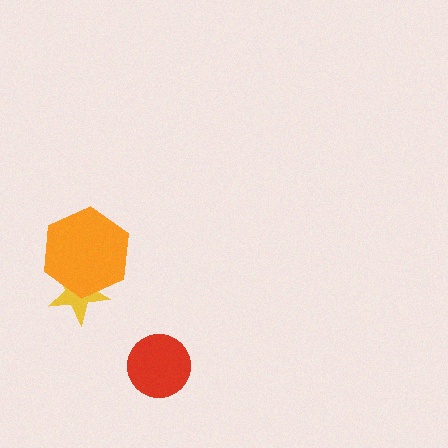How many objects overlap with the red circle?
0 objects overlap with the red circle.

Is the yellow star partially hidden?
Yes, it is partially covered by another shape.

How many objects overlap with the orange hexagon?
1 object overlaps with the orange hexagon.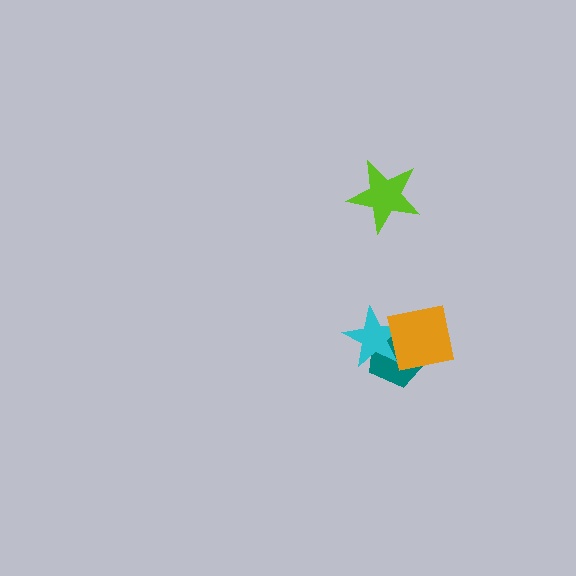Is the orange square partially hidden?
No, no other shape covers it.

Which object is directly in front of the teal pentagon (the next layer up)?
The cyan star is directly in front of the teal pentagon.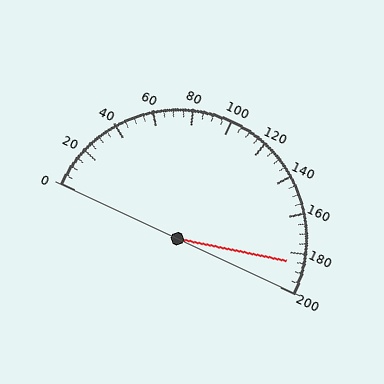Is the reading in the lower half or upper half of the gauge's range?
The reading is in the upper half of the range (0 to 200).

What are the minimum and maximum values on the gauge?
The gauge ranges from 0 to 200.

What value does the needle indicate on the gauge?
The needle indicates approximately 185.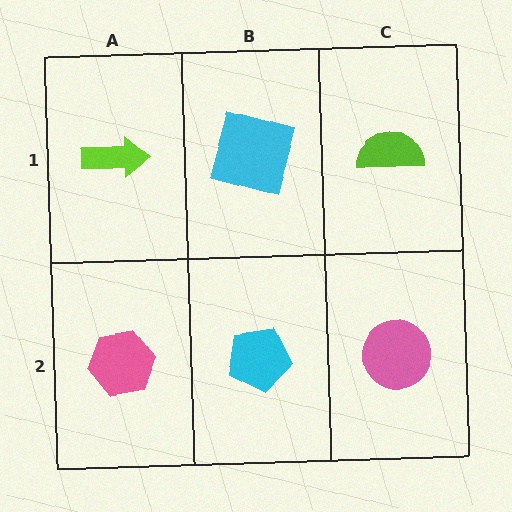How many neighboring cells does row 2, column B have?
3.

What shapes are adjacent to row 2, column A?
A lime arrow (row 1, column A), a cyan pentagon (row 2, column B).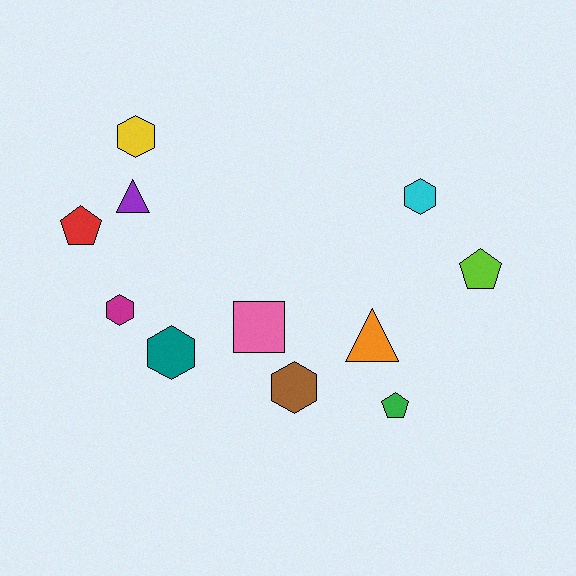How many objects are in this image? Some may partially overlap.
There are 11 objects.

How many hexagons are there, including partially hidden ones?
There are 5 hexagons.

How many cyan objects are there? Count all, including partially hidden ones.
There is 1 cyan object.